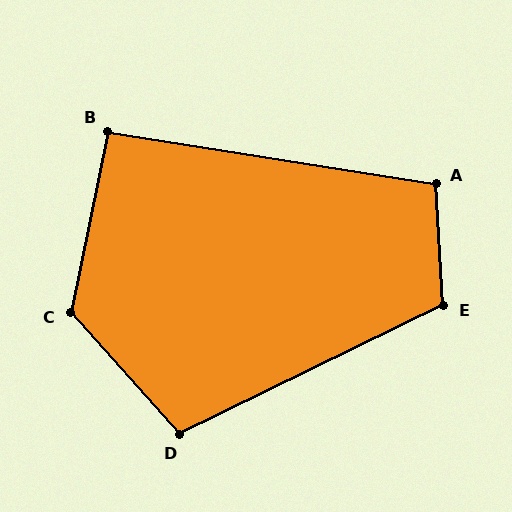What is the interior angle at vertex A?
Approximately 103 degrees (obtuse).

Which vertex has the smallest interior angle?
B, at approximately 93 degrees.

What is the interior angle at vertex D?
Approximately 106 degrees (obtuse).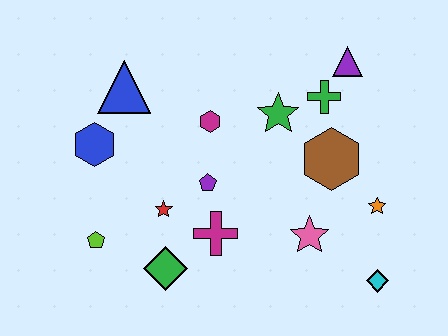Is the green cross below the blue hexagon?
No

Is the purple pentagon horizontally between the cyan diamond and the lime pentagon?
Yes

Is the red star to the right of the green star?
No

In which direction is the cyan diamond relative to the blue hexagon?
The cyan diamond is to the right of the blue hexagon.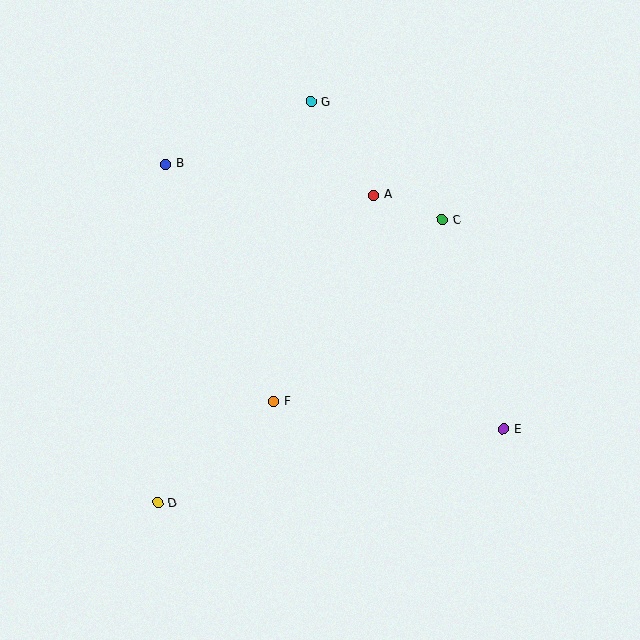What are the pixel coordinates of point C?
Point C is at (442, 220).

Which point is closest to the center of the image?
Point F at (274, 401) is closest to the center.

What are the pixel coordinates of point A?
Point A is at (374, 195).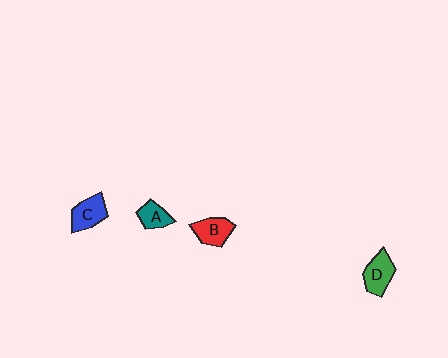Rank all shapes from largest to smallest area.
From largest to smallest: D (green), C (blue), B (red), A (teal).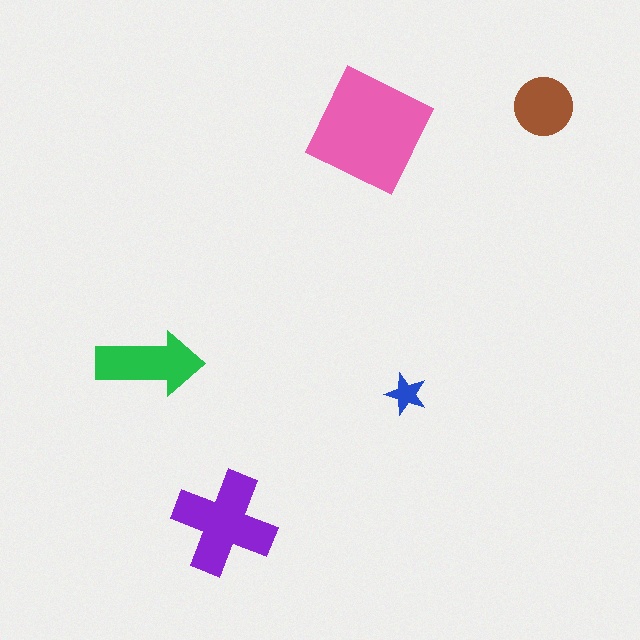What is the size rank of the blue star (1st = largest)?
5th.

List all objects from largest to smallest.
The pink square, the purple cross, the green arrow, the brown circle, the blue star.